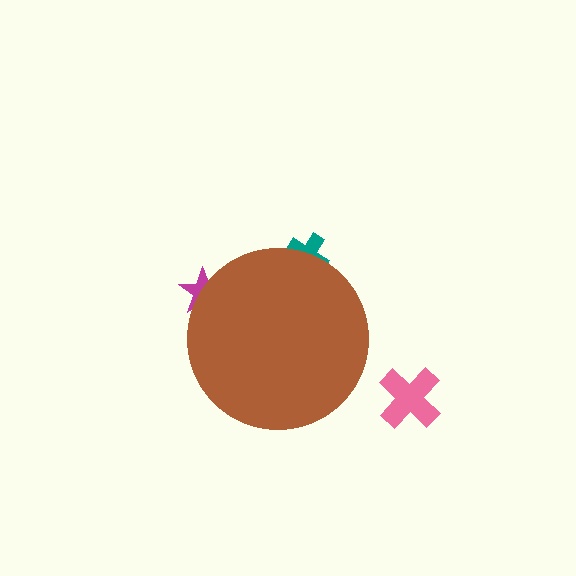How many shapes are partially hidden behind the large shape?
2 shapes are partially hidden.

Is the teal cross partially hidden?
Yes, the teal cross is partially hidden behind the brown circle.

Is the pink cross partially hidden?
No, the pink cross is fully visible.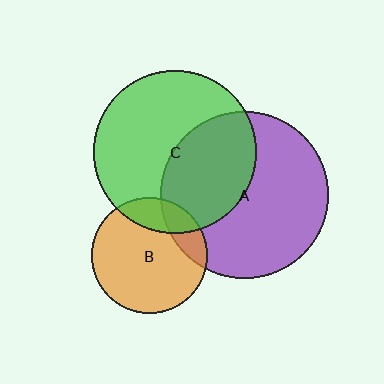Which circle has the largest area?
Circle A (purple).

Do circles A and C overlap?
Yes.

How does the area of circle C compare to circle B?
Approximately 2.0 times.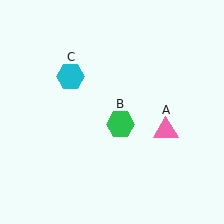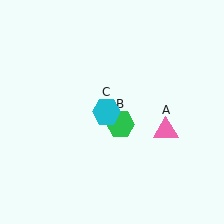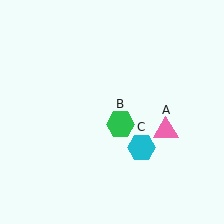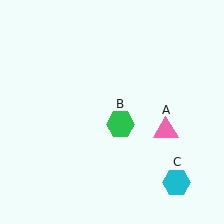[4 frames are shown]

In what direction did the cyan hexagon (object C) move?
The cyan hexagon (object C) moved down and to the right.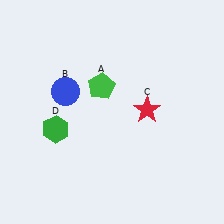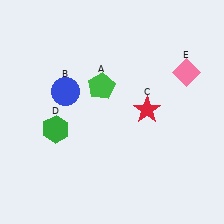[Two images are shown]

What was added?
A pink diamond (E) was added in Image 2.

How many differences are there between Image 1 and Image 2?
There is 1 difference between the two images.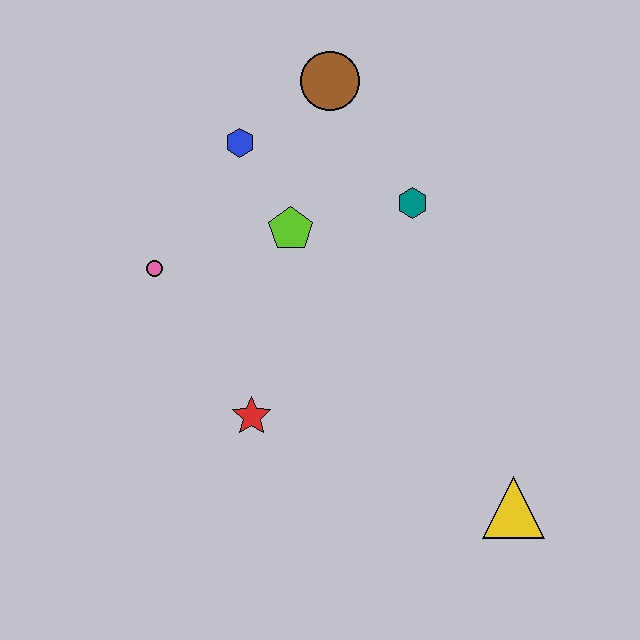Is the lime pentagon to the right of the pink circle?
Yes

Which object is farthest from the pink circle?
The yellow triangle is farthest from the pink circle.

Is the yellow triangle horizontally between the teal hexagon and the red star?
No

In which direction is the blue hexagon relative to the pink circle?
The blue hexagon is above the pink circle.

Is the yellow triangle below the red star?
Yes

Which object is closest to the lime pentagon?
The blue hexagon is closest to the lime pentagon.